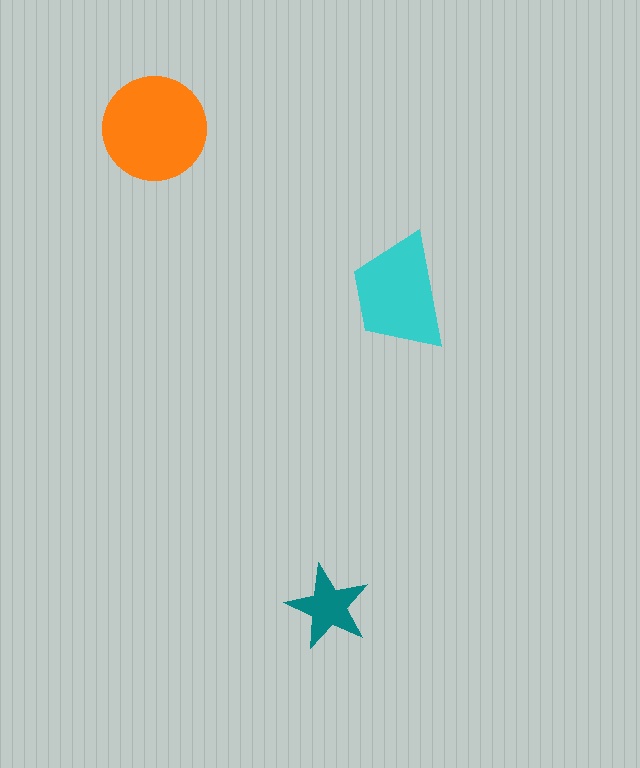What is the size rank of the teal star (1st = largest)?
3rd.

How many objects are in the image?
There are 3 objects in the image.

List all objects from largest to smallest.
The orange circle, the cyan trapezoid, the teal star.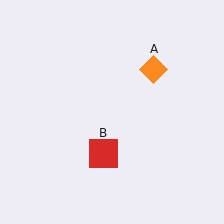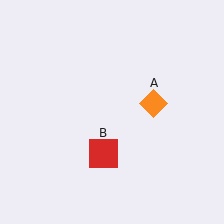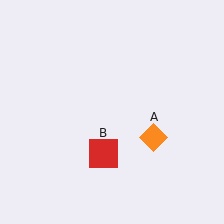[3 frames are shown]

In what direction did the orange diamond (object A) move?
The orange diamond (object A) moved down.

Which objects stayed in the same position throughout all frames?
Red square (object B) remained stationary.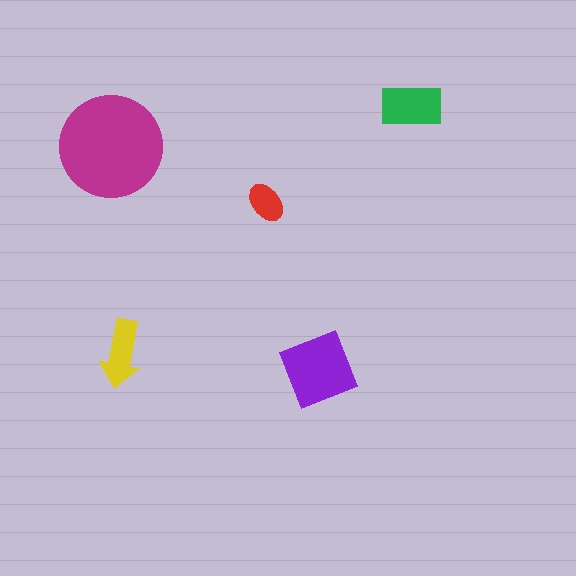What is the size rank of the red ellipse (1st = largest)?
5th.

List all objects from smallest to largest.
The red ellipse, the yellow arrow, the green rectangle, the purple square, the magenta circle.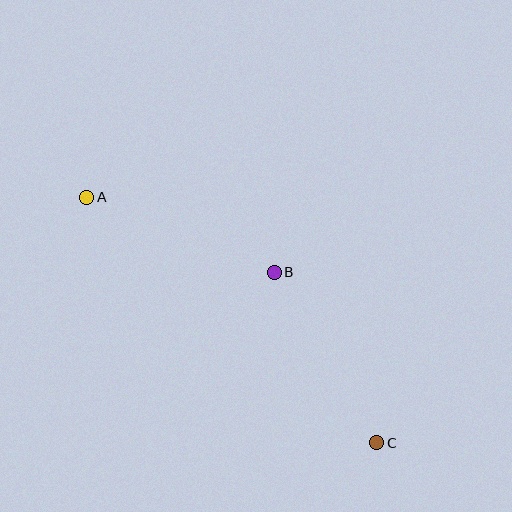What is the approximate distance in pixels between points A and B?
The distance between A and B is approximately 202 pixels.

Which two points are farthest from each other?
Points A and C are farthest from each other.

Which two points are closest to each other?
Points B and C are closest to each other.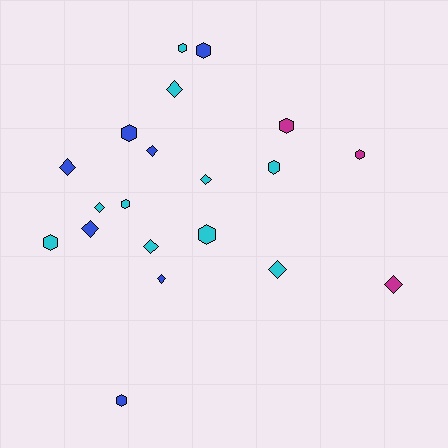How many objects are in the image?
There are 20 objects.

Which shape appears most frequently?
Hexagon, with 10 objects.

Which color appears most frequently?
Cyan, with 10 objects.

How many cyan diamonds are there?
There are 5 cyan diamonds.